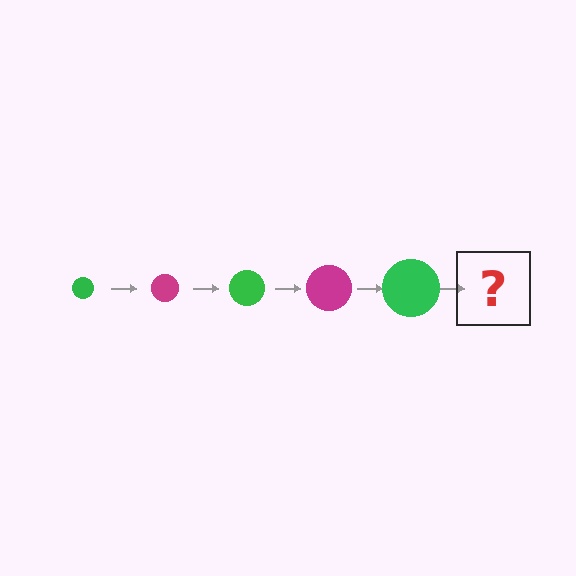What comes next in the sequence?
The next element should be a magenta circle, larger than the previous one.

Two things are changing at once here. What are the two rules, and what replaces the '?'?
The two rules are that the circle grows larger each step and the color cycles through green and magenta. The '?' should be a magenta circle, larger than the previous one.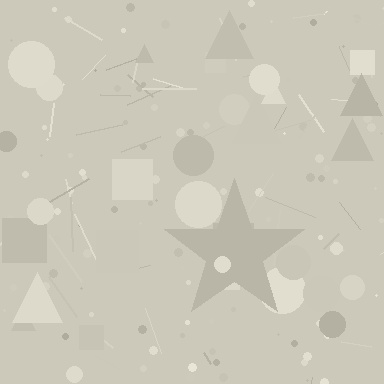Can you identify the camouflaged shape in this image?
The camouflaged shape is a star.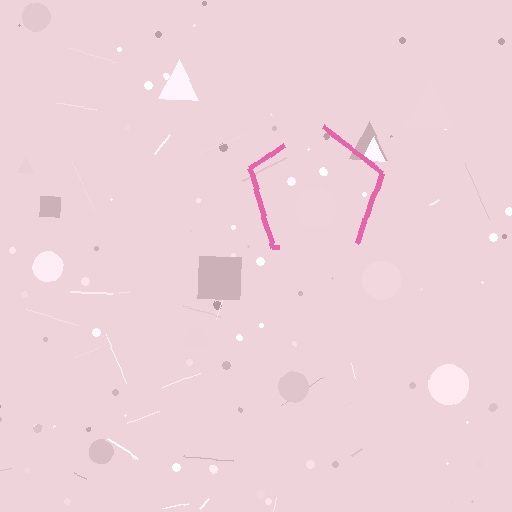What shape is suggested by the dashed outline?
The dashed outline suggests a pentagon.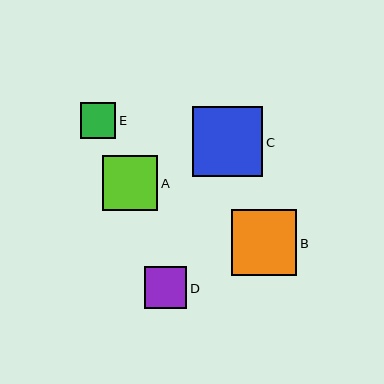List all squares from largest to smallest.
From largest to smallest: C, B, A, D, E.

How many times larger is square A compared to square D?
Square A is approximately 1.3 times the size of square D.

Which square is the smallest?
Square E is the smallest with a size of approximately 35 pixels.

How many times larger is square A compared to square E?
Square A is approximately 1.6 times the size of square E.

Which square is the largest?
Square C is the largest with a size of approximately 70 pixels.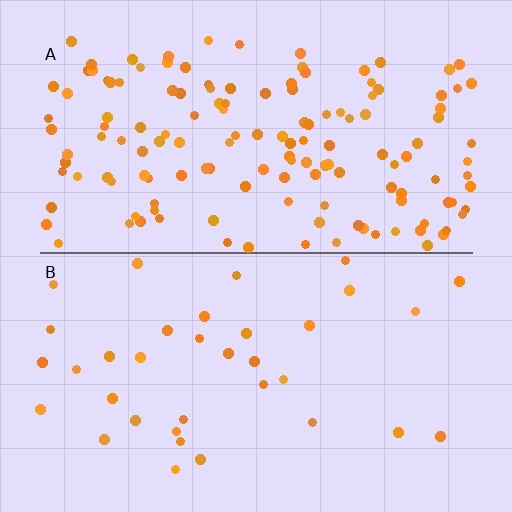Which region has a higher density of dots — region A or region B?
A (the top).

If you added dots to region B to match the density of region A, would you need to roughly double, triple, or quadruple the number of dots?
Approximately quadruple.